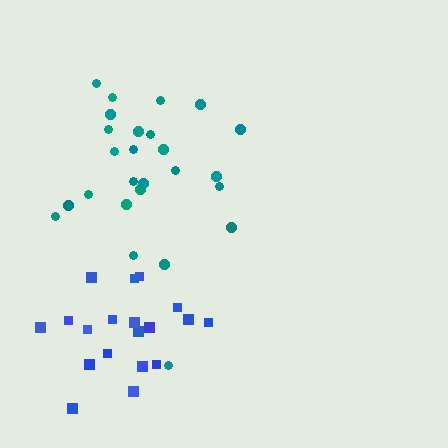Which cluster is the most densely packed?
Blue.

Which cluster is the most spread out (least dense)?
Teal.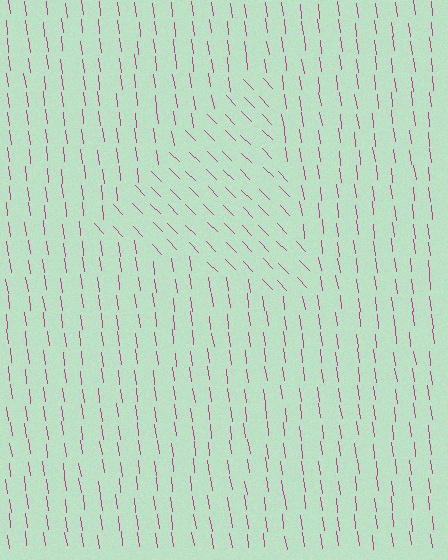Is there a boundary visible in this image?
Yes, there is a texture boundary formed by a change in line orientation.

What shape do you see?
I see a triangle.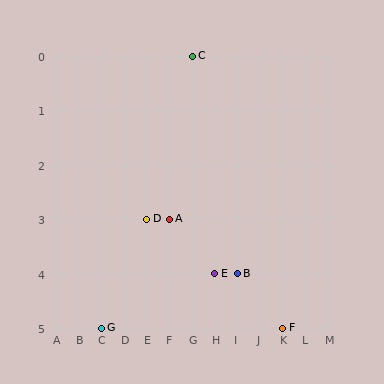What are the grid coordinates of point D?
Point D is at grid coordinates (E, 3).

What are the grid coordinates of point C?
Point C is at grid coordinates (G, 0).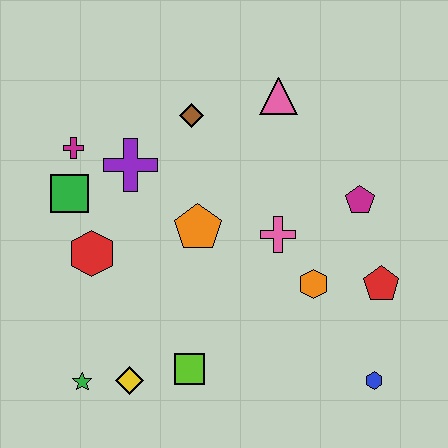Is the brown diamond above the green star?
Yes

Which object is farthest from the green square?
The blue hexagon is farthest from the green square.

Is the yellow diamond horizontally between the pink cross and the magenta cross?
Yes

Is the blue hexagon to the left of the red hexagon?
No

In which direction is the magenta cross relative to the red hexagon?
The magenta cross is above the red hexagon.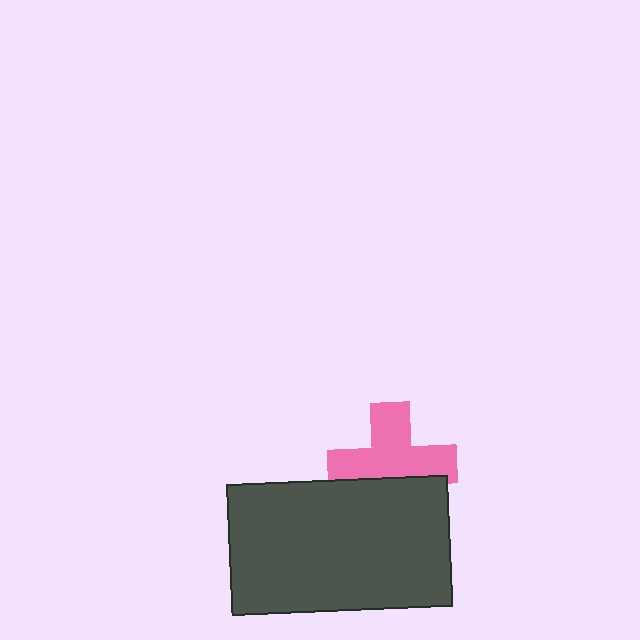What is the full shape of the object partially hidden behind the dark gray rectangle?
The partially hidden object is a pink cross.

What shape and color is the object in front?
The object in front is a dark gray rectangle.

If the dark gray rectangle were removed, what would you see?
You would see the complete pink cross.